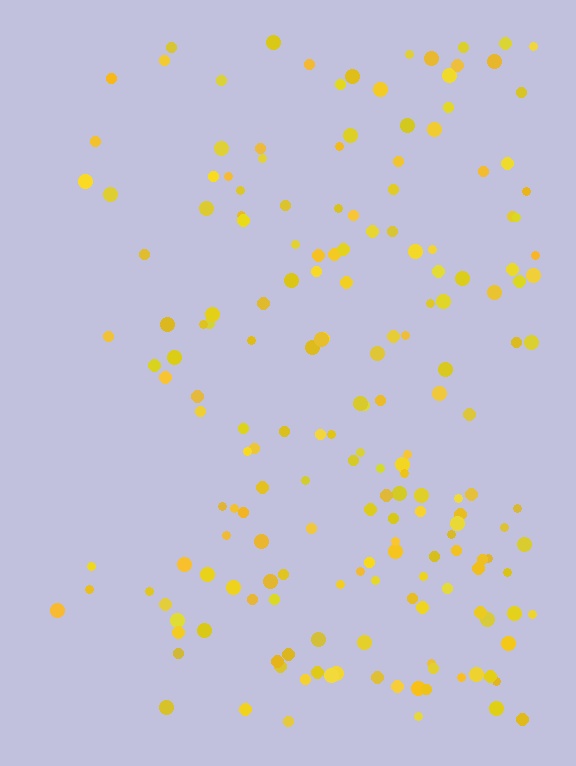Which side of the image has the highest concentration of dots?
The right.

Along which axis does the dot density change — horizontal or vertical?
Horizontal.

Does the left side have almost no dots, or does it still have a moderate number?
Still a moderate number, just noticeably fewer than the right.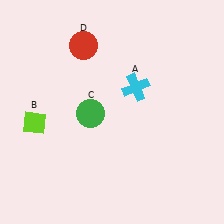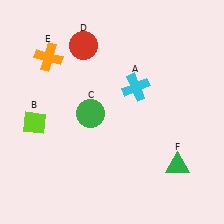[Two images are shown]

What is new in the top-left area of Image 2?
An orange cross (E) was added in the top-left area of Image 2.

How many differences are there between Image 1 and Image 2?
There are 2 differences between the two images.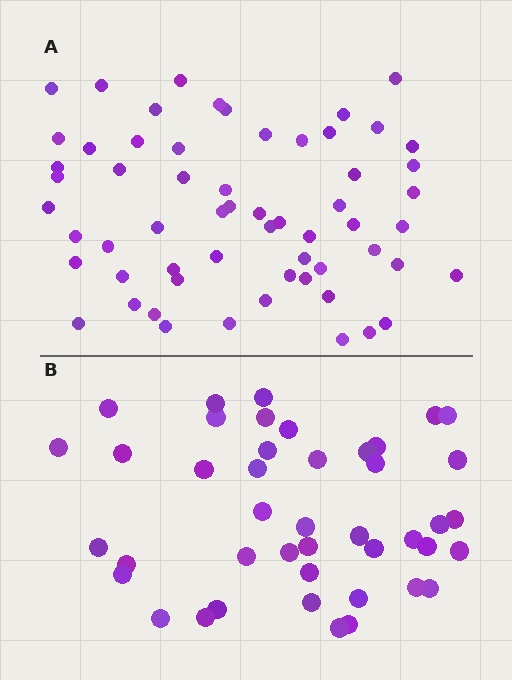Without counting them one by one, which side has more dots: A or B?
Region A (the top region) has more dots.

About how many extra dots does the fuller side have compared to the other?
Region A has approximately 15 more dots than region B.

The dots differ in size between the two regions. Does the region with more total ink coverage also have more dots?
No. Region B has more total ink coverage because its dots are larger, but region A actually contains more individual dots. Total area can be misleading — the number of items is what matters here.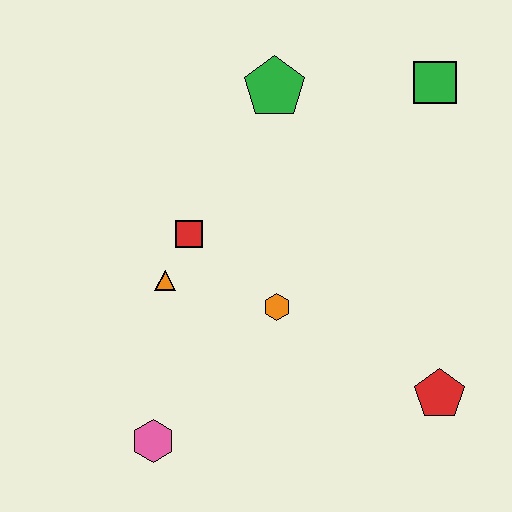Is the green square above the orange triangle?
Yes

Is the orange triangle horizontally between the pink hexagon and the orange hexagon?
Yes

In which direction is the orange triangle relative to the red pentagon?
The orange triangle is to the left of the red pentagon.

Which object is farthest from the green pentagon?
The pink hexagon is farthest from the green pentagon.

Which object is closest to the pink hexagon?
The orange triangle is closest to the pink hexagon.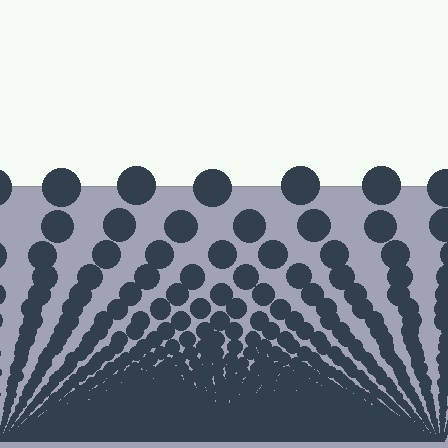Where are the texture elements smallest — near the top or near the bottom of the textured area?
Near the bottom.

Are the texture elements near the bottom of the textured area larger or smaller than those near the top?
Smaller. The gradient is inverted — elements near the bottom are smaller and denser.